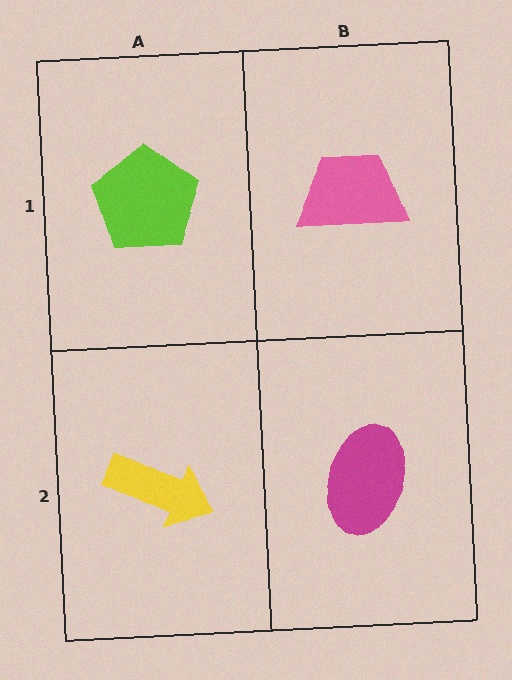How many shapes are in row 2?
2 shapes.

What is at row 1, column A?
A lime pentagon.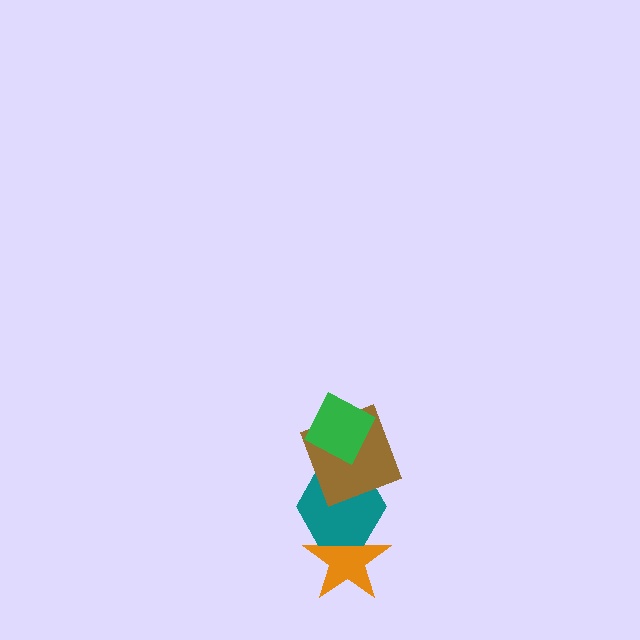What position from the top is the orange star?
The orange star is 4th from the top.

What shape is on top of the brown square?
The green diamond is on top of the brown square.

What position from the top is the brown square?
The brown square is 2nd from the top.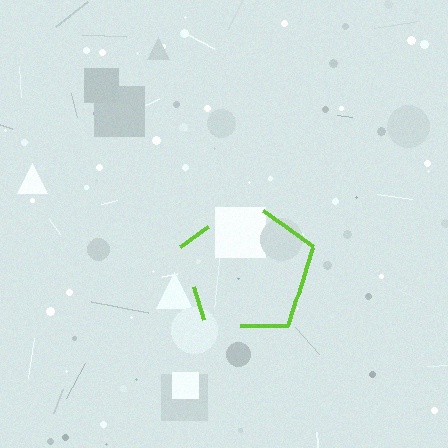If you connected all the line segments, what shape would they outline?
They would outline a pentagon.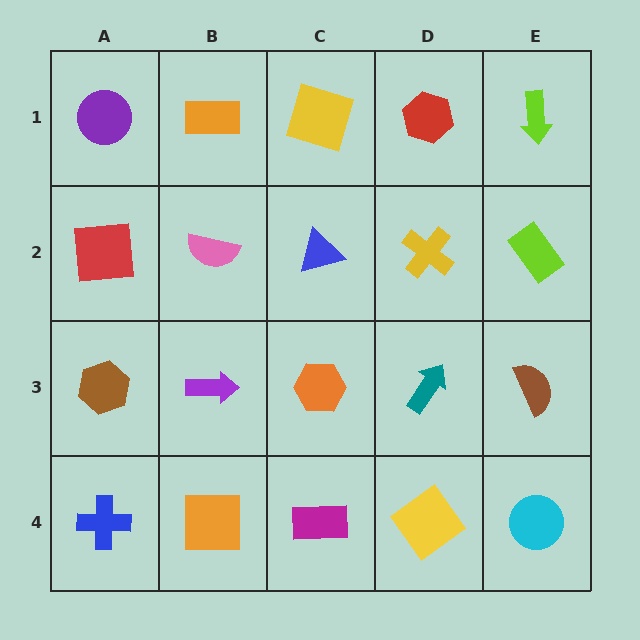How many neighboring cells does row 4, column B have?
3.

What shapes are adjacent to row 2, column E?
A lime arrow (row 1, column E), a brown semicircle (row 3, column E), a yellow cross (row 2, column D).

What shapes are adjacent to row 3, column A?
A red square (row 2, column A), a blue cross (row 4, column A), a purple arrow (row 3, column B).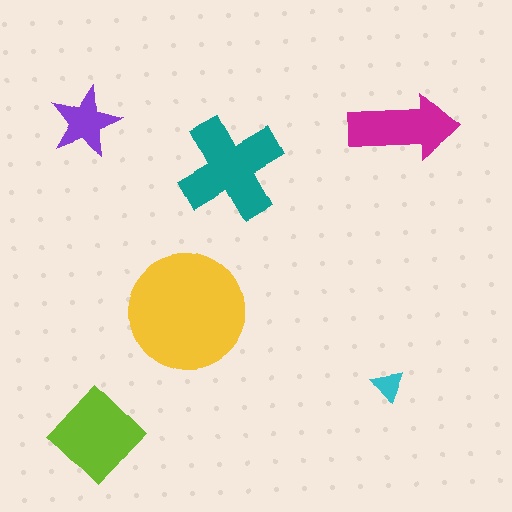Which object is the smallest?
The cyan triangle.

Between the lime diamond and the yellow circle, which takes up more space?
The yellow circle.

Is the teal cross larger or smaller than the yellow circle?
Smaller.